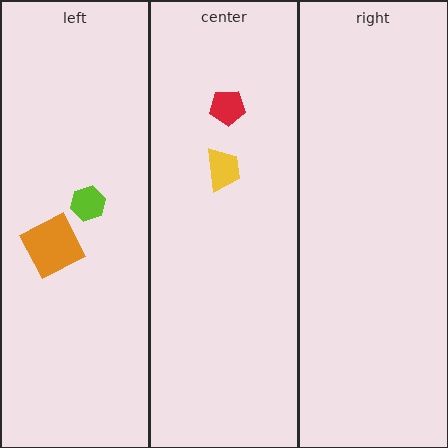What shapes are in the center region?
The yellow trapezoid, the red pentagon.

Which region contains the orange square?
The left region.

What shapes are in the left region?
The orange square, the lime hexagon.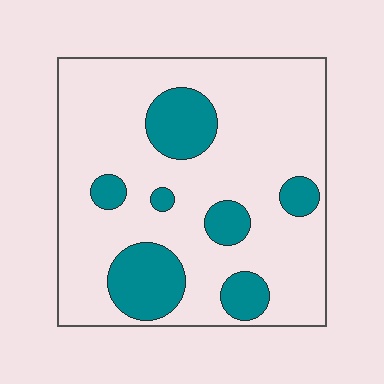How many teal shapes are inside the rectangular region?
7.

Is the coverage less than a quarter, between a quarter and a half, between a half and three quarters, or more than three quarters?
Less than a quarter.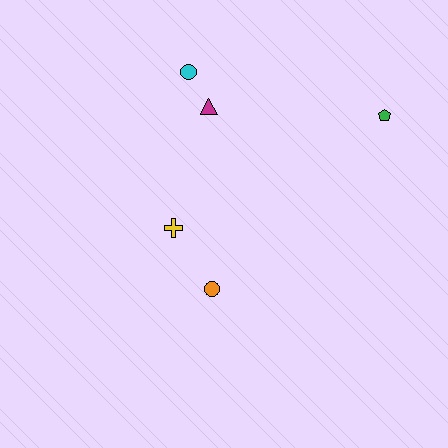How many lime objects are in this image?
There are no lime objects.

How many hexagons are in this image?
There are no hexagons.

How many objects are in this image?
There are 5 objects.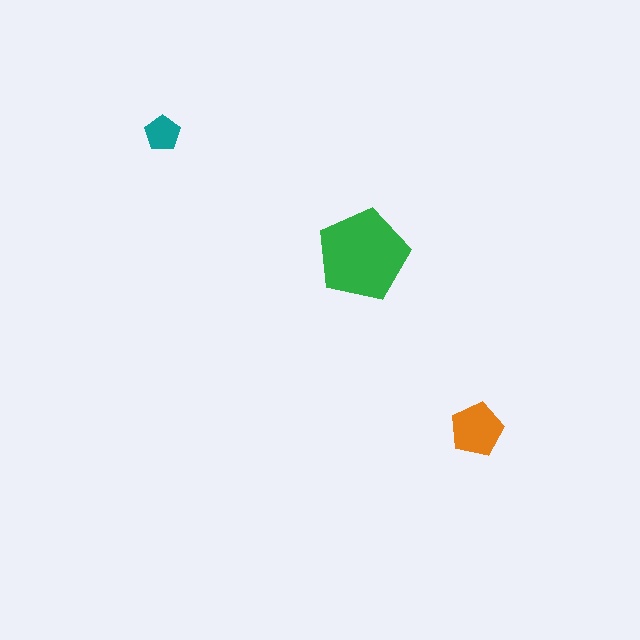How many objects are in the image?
There are 3 objects in the image.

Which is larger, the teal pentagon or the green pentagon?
The green one.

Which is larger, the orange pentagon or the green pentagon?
The green one.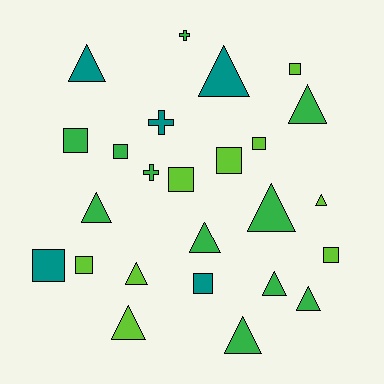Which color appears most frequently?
Green, with 11 objects.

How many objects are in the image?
There are 25 objects.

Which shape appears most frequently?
Triangle, with 12 objects.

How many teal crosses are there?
There is 1 teal cross.